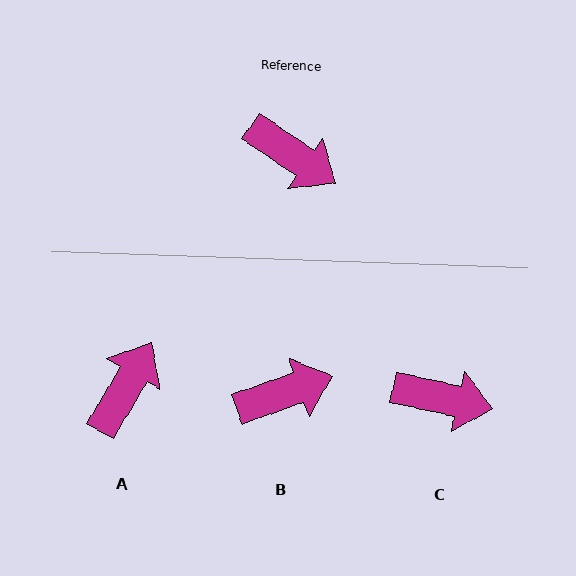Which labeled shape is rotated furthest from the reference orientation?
A, about 94 degrees away.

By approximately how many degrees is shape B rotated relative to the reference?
Approximately 54 degrees counter-clockwise.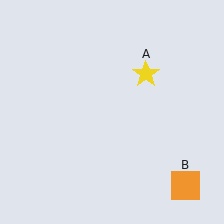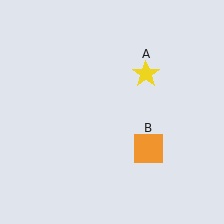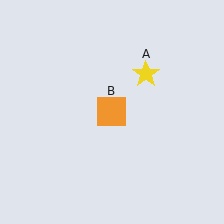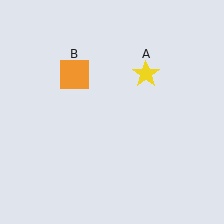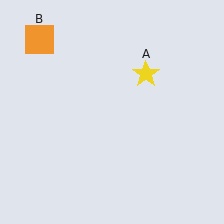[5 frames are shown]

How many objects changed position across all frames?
1 object changed position: orange square (object B).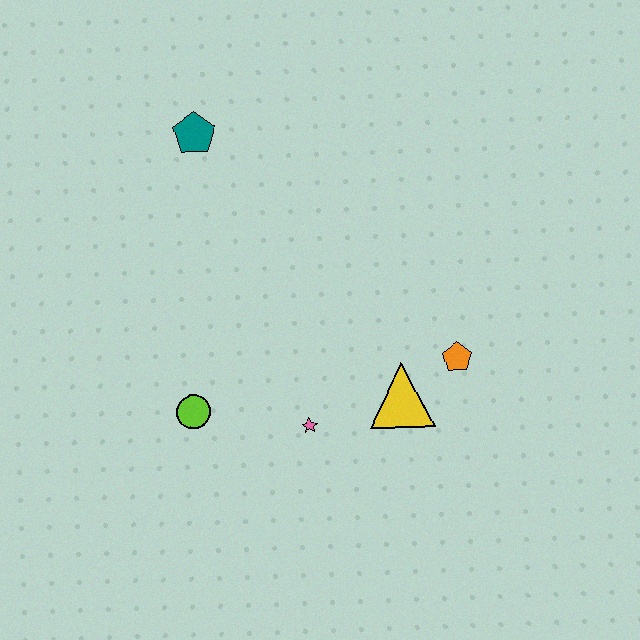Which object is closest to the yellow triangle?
The orange pentagon is closest to the yellow triangle.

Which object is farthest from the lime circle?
The teal pentagon is farthest from the lime circle.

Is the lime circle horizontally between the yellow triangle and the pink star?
No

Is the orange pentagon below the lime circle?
No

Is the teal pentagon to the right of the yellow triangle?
No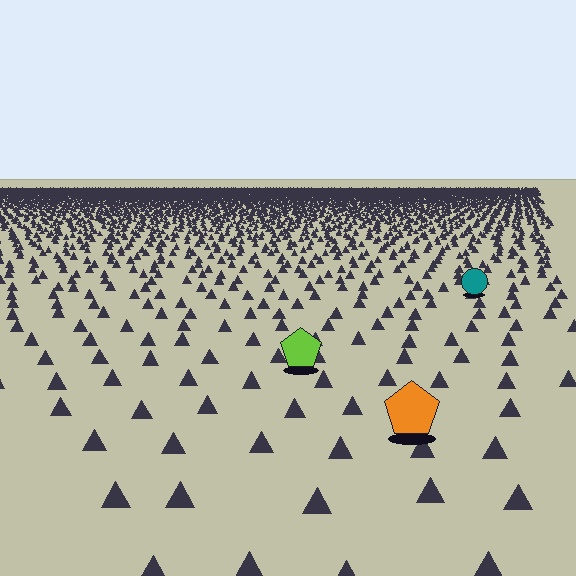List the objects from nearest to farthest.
From nearest to farthest: the orange pentagon, the lime pentagon, the teal circle.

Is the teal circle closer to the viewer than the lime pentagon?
No. The lime pentagon is closer — you can tell from the texture gradient: the ground texture is coarser near it.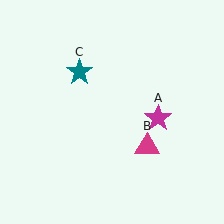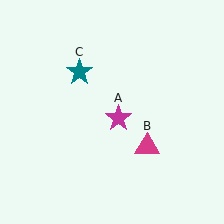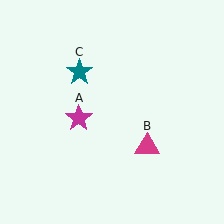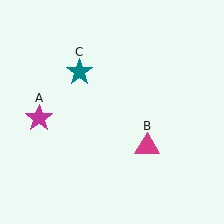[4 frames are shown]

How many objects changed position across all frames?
1 object changed position: magenta star (object A).